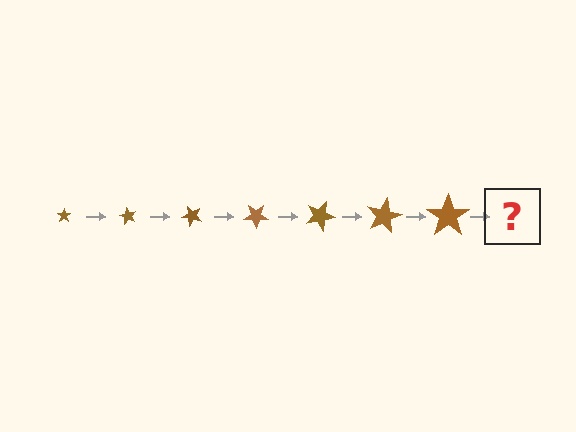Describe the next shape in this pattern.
It should be a star, larger than the previous one and rotated 420 degrees from the start.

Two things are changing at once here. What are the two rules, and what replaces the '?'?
The two rules are that the star grows larger each step and it rotates 60 degrees each step. The '?' should be a star, larger than the previous one and rotated 420 degrees from the start.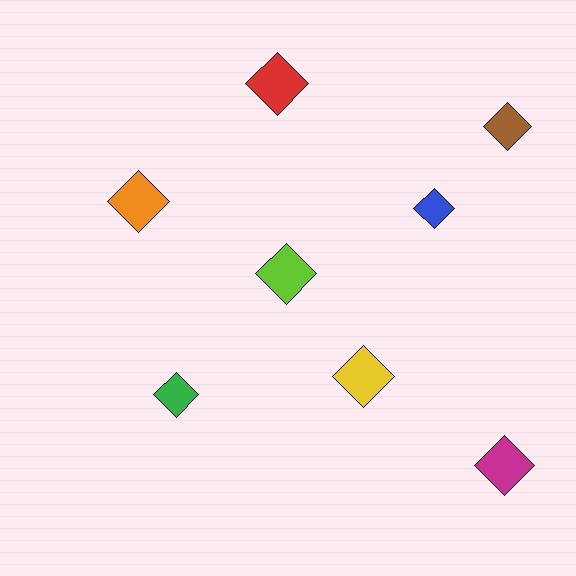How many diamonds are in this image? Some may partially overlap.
There are 8 diamonds.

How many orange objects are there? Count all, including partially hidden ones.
There is 1 orange object.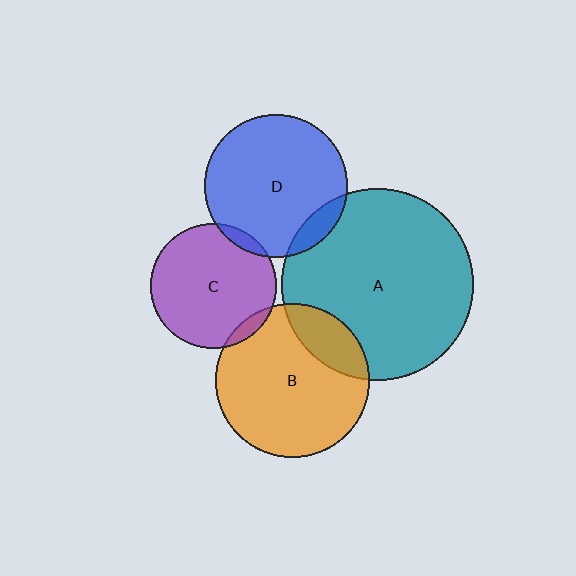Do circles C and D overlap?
Yes.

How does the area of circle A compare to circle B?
Approximately 1.6 times.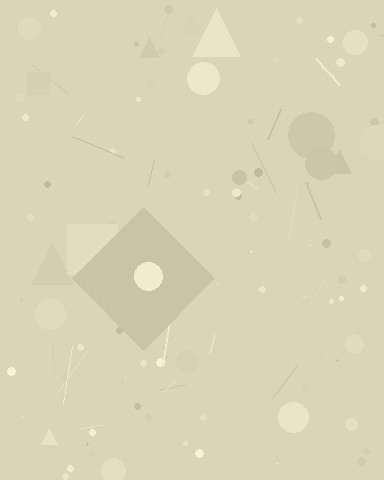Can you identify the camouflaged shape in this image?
The camouflaged shape is a diamond.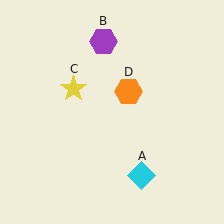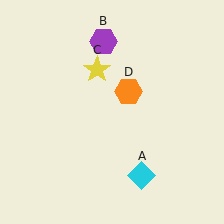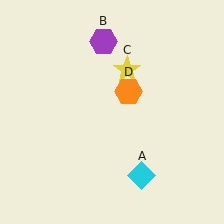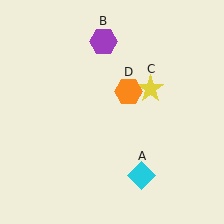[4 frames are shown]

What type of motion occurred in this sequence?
The yellow star (object C) rotated clockwise around the center of the scene.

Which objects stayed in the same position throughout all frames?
Cyan diamond (object A) and purple hexagon (object B) and orange hexagon (object D) remained stationary.